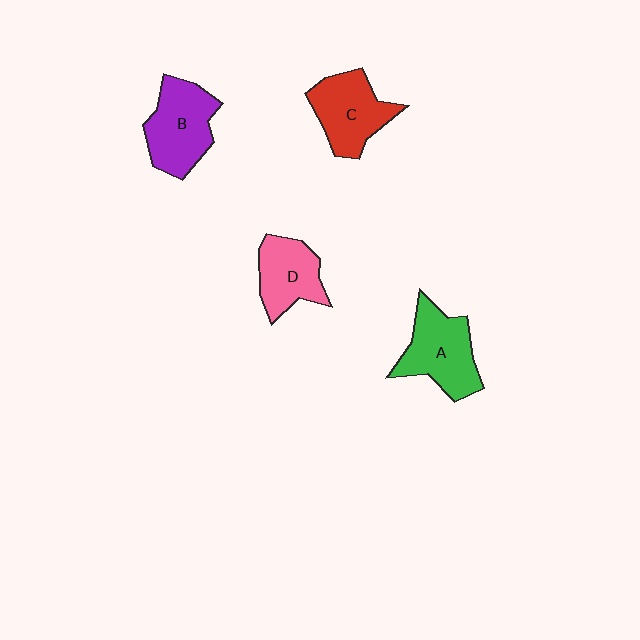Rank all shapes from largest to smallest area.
From largest to smallest: A (green), B (purple), C (red), D (pink).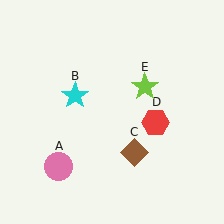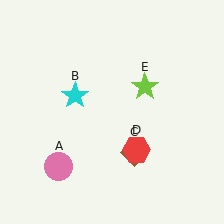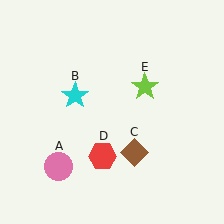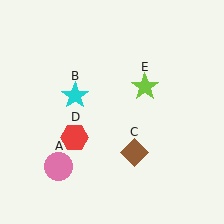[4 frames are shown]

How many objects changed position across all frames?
1 object changed position: red hexagon (object D).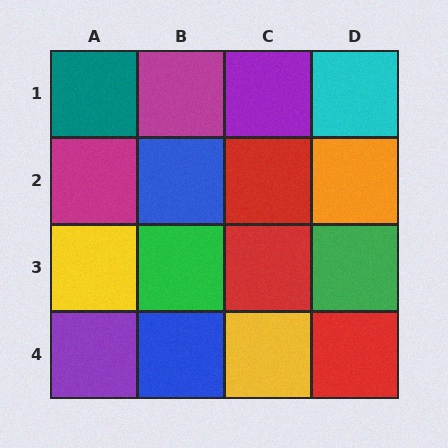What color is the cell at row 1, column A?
Teal.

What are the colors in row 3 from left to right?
Yellow, green, red, green.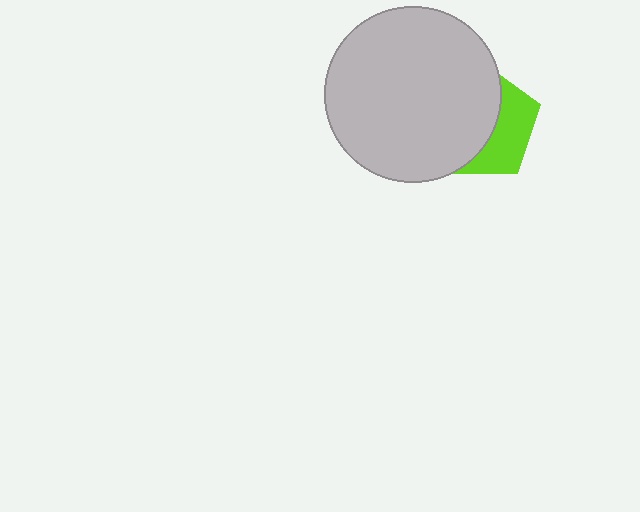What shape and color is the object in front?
The object in front is a light gray circle.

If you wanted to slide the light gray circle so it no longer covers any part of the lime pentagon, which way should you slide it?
Slide it left — that is the most direct way to separate the two shapes.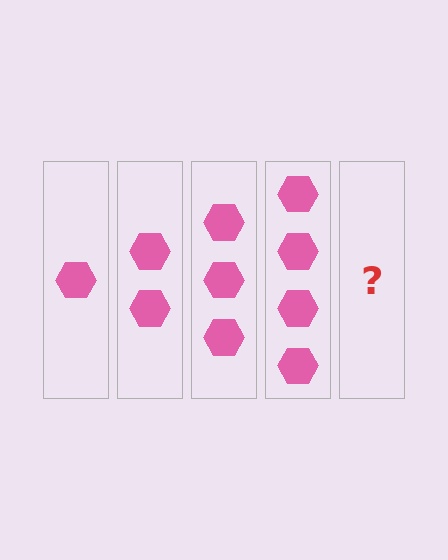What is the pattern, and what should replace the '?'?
The pattern is that each step adds one more hexagon. The '?' should be 5 hexagons.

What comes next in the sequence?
The next element should be 5 hexagons.